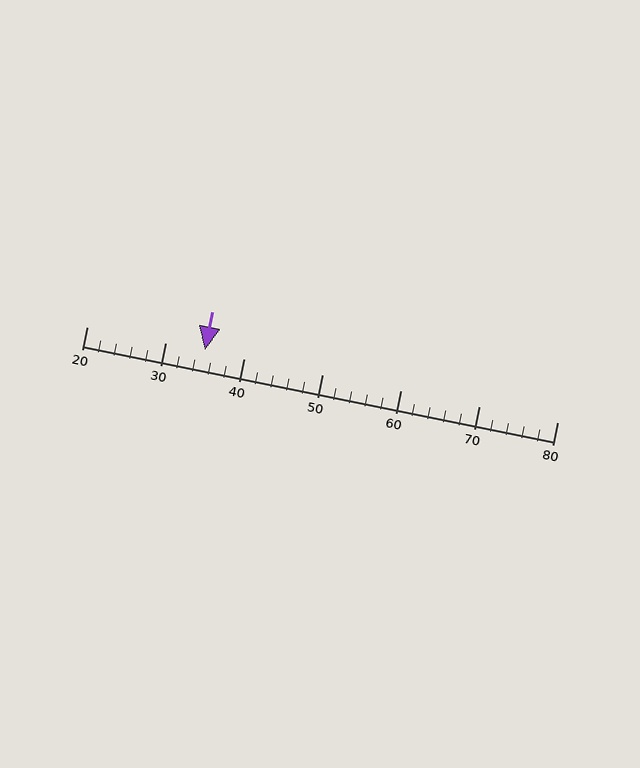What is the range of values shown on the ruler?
The ruler shows values from 20 to 80.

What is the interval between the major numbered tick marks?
The major tick marks are spaced 10 units apart.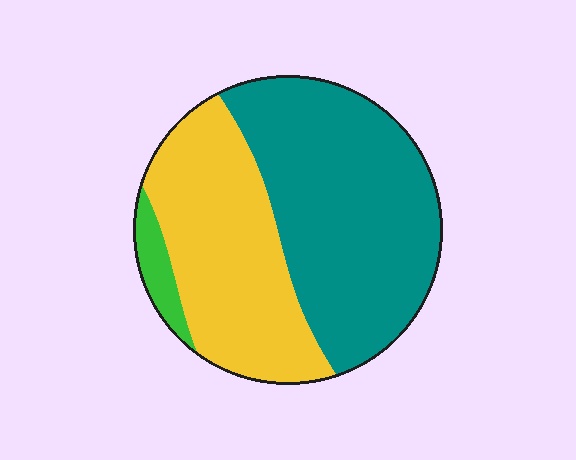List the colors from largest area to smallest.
From largest to smallest: teal, yellow, green.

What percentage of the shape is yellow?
Yellow takes up between a third and a half of the shape.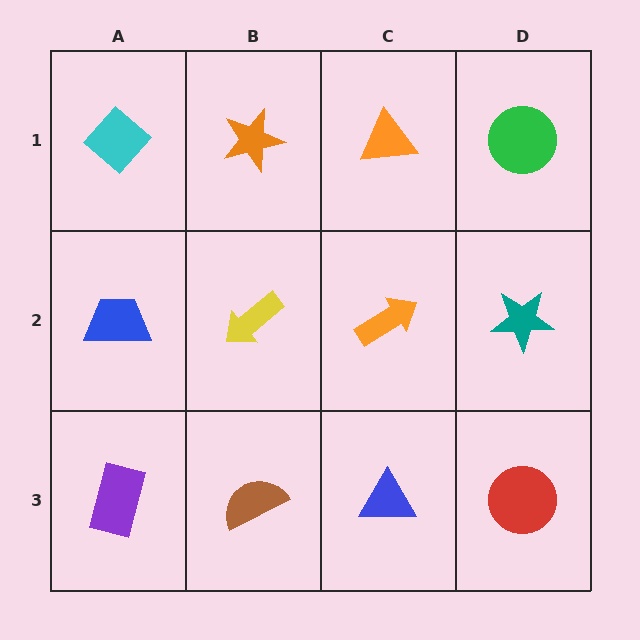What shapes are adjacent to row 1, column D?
A teal star (row 2, column D), an orange triangle (row 1, column C).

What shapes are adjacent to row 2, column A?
A cyan diamond (row 1, column A), a purple rectangle (row 3, column A), a yellow arrow (row 2, column B).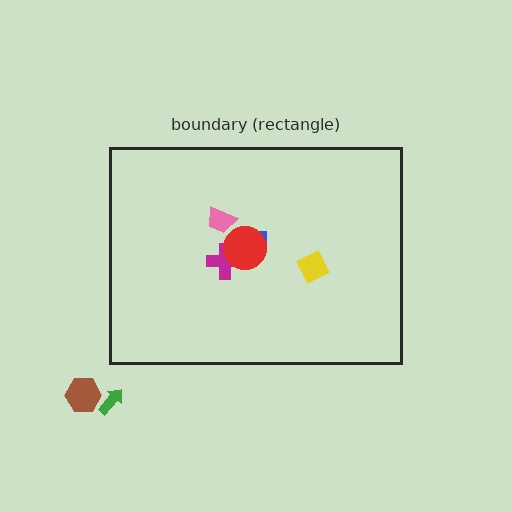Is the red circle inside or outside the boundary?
Inside.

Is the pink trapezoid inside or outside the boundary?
Inside.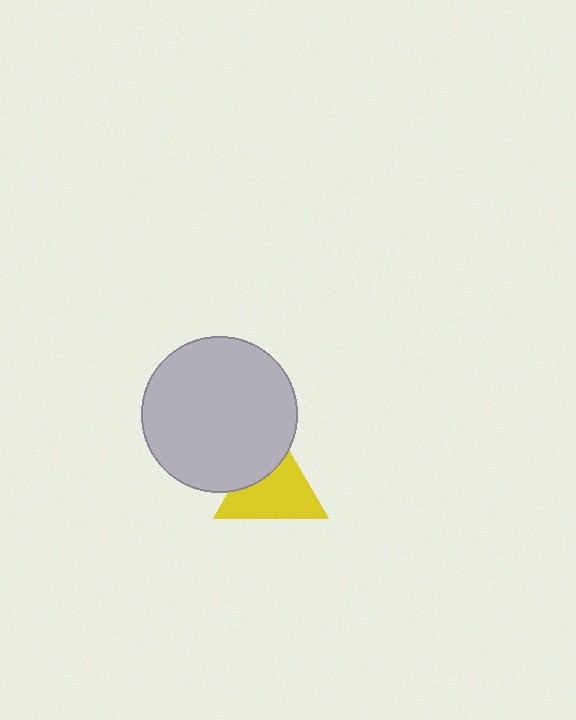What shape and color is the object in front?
The object in front is a light gray circle.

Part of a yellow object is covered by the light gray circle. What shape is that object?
It is a triangle.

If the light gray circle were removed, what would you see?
You would see the complete yellow triangle.